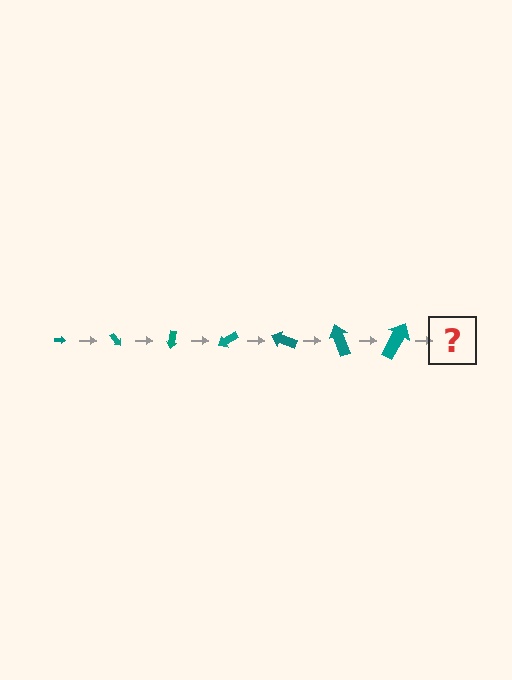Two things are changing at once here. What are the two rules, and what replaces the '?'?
The two rules are that the arrow grows larger each step and it rotates 50 degrees each step. The '?' should be an arrow, larger than the previous one and rotated 350 degrees from the start.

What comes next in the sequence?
The next element should be an arrow, larger than the previous one and rotated 350 degrees from the start.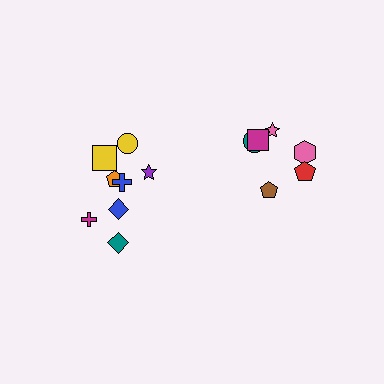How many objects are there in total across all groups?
There are 14 objects.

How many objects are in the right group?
There are 6 objects.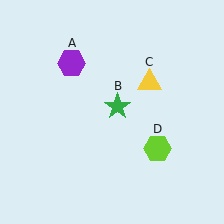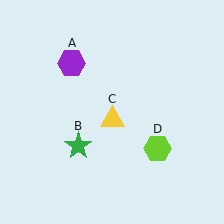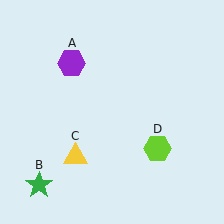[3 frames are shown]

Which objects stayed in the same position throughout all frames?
Purple hexagon (object A) and lime hexagon (object D) remained stationary.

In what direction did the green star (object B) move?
The green star (object B) moved down and to the left.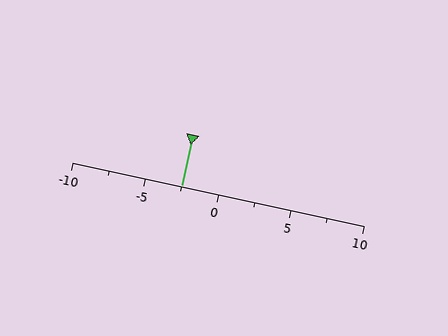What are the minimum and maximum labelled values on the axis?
The axis runs from -10 to 10.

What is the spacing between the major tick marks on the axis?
The major ticks are spaced 5 apart.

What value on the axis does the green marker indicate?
The marker indicates approximately -2.5.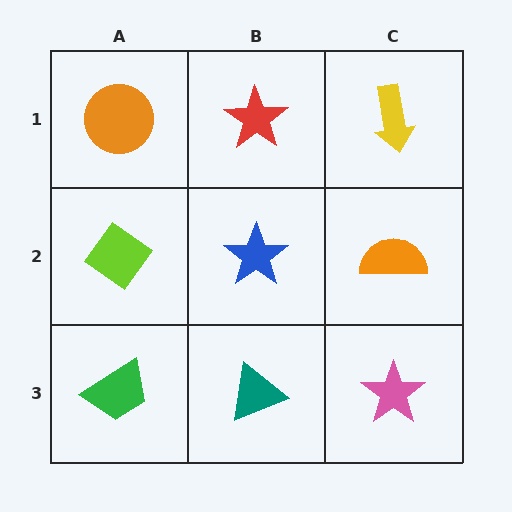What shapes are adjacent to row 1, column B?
A blue star (row 2, column B), an orange circle (row 1, column A), a yellow arrow (row 1, column C).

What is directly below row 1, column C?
An orange semicircle.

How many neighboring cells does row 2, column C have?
3.